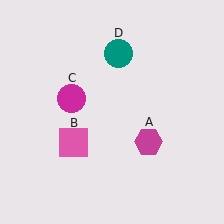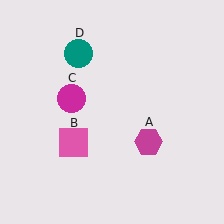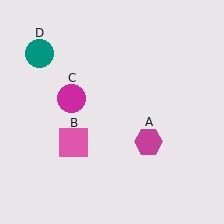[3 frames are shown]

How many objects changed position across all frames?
1 object changed position: teal circle (object D).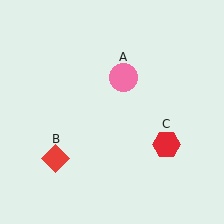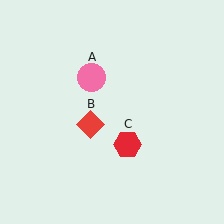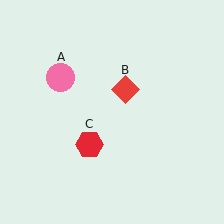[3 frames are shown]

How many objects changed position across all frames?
3 objects changed position: pink circle (object A), red diamond (object B), red hexagon (object C).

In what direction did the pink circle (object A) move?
The pink circle (object A) moved left.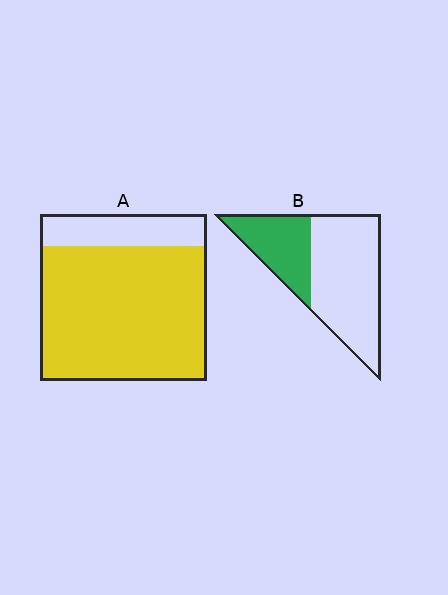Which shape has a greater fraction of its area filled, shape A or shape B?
Shape A.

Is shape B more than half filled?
No.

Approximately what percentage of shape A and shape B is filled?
A is approximately 80% and B is approximately 35%.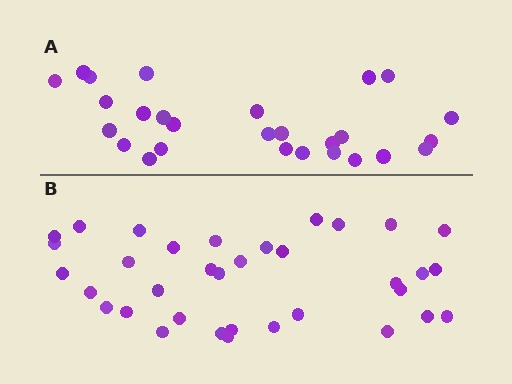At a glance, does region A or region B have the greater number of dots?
Region B (the bottom region) has more dots.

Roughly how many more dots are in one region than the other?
Region B has roughly 8 or so more dots than region A.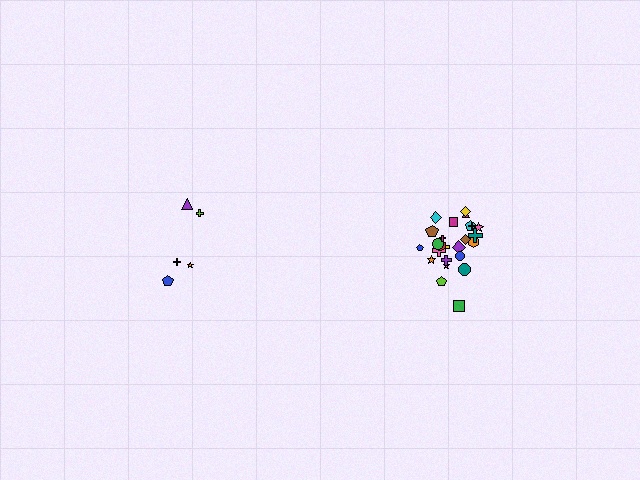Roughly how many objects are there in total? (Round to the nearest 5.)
Roughly 30 objects in total.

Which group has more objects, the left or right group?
The right group.